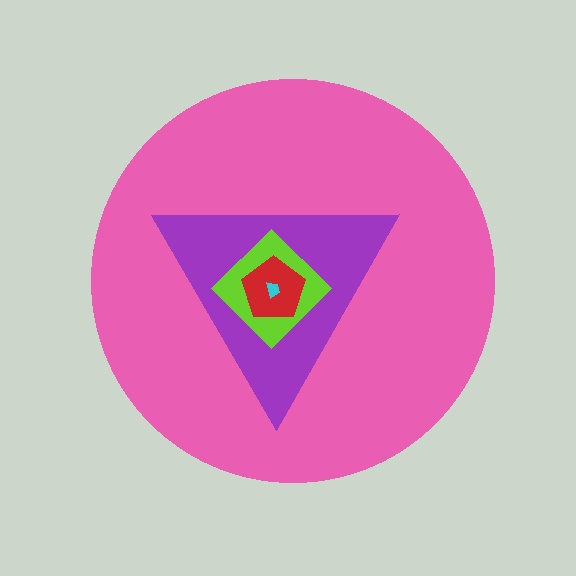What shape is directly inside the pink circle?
The purple triangle.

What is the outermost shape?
The pink circle.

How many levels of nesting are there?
5.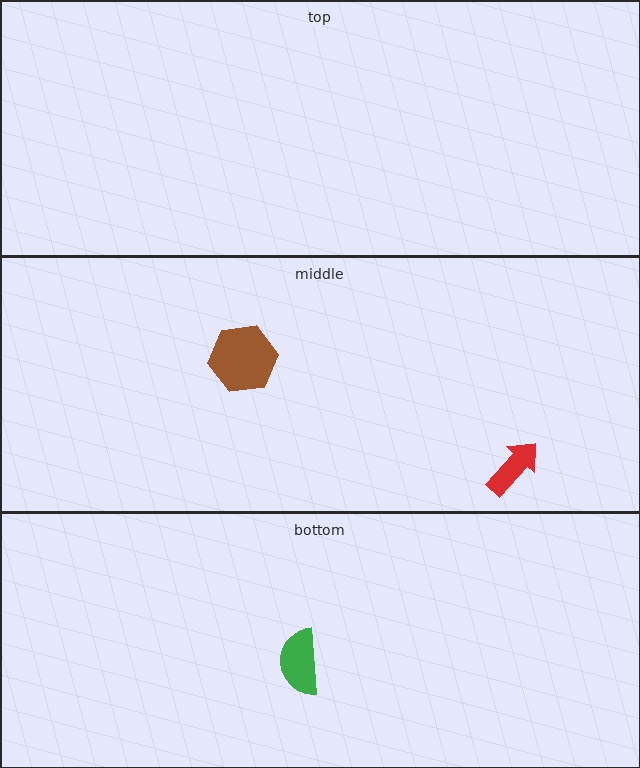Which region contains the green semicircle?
The bottom region.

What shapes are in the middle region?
The red arrow, the brown hexagon.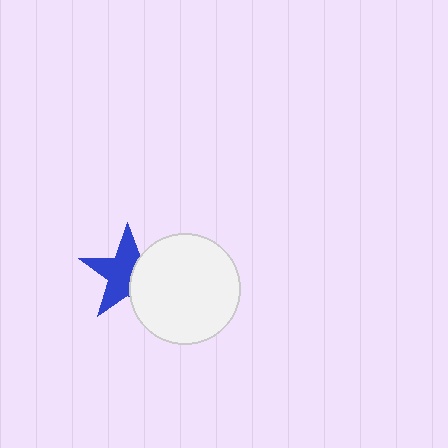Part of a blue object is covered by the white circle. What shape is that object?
It is a star.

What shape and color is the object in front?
The object in front is a white circle.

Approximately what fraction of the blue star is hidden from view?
Roughly 39% of the blue star is hidden behind the white circle.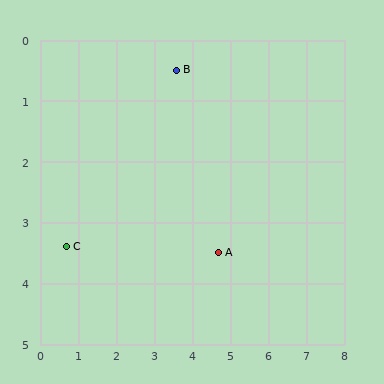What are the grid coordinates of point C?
Point C is at approximately (0.7, 3.4).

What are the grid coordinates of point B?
Point B is at approximately (3.6, 0.5).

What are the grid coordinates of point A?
Point A is at approximately (4.7, 3.5).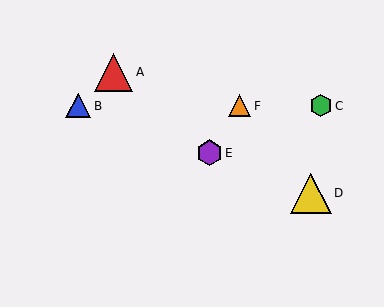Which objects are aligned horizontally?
Objects B, C, F are aligned horizontally.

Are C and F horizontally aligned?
Yes, both are at y≈106.